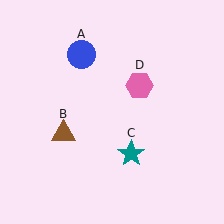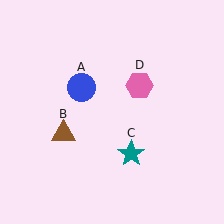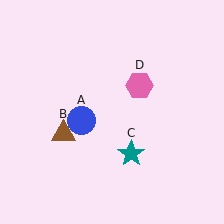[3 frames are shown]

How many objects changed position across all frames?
1 object changed position: blue circle (object A).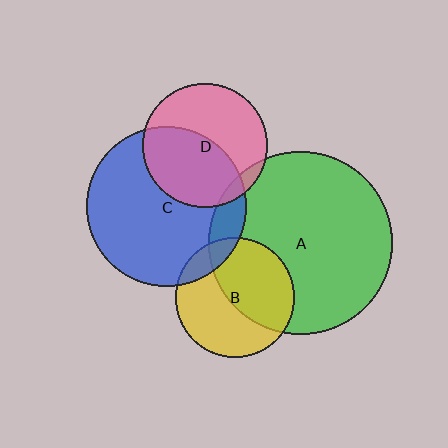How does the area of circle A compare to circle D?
Approximately 2.2 times.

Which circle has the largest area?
Circle A (green).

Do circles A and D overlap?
Yes.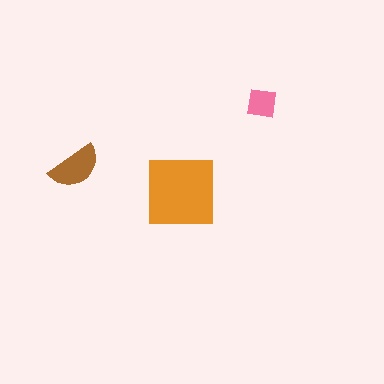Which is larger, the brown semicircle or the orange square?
The orange square.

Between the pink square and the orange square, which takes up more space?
The orange square.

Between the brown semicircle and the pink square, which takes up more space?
The brown semicircle.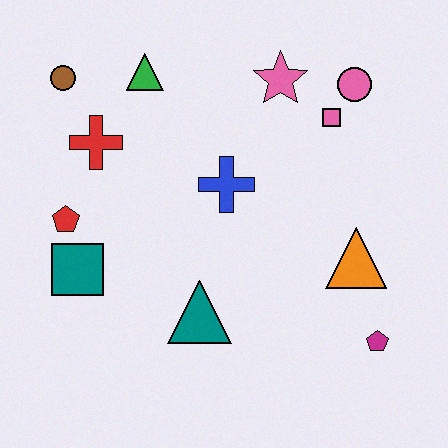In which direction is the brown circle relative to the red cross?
The brown circle is above the red cross.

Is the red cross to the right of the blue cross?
No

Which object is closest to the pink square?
The pink circle is closest to the pink square.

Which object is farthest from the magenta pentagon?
The brown circle is farthest from the magenta pentagon.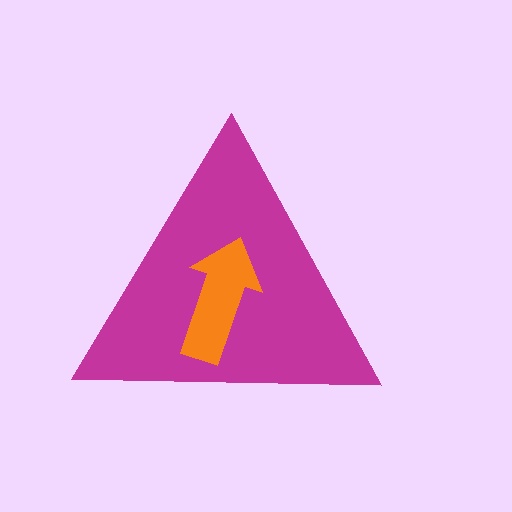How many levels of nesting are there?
2.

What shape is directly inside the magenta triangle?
The orange arrow.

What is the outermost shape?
The magenta triangle.